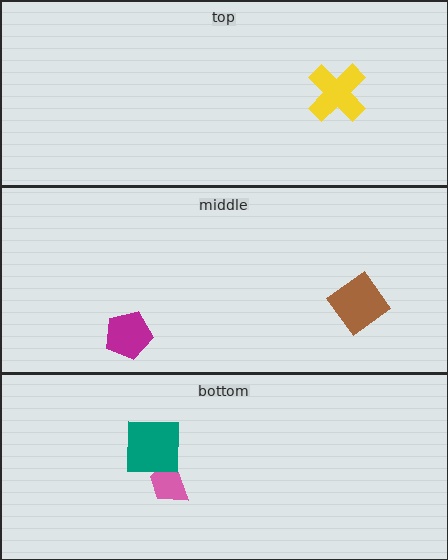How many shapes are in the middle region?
2.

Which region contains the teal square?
The bottom region.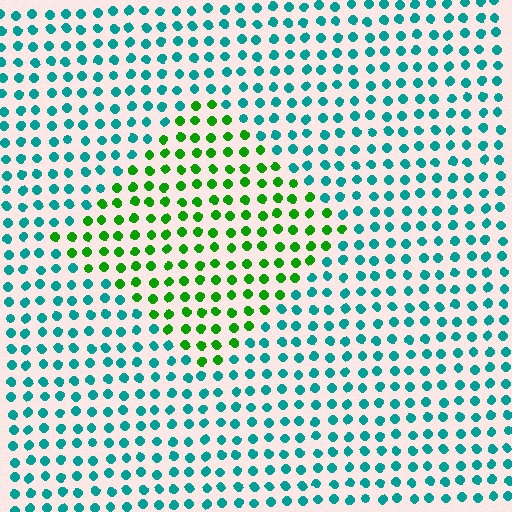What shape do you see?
I see a diamond.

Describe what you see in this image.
The image is filled with small teal elements in a uniform arrangement. A diamond-shaped region is visible where the elements are tinted to a slightly different hue, forming a subtle color boundary.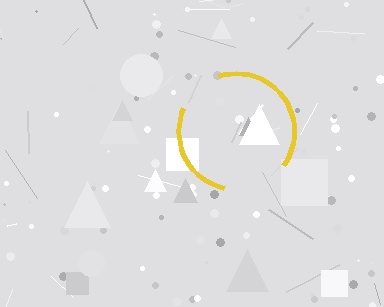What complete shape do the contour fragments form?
The contour fragments form a circle.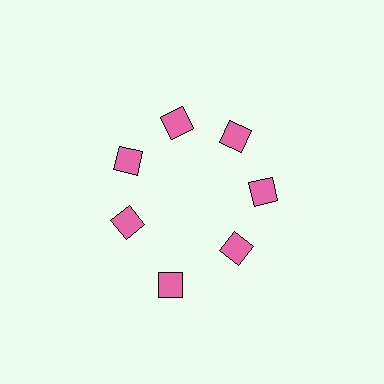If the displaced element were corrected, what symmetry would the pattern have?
It would have 7-fold rotational symmetry — the pattern would map onto itself every 51 degrees.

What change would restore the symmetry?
The symmetry would be restored by moving it inward, back onto the ring so that all 7 diamonds sit at equal angles and equal distance from the center.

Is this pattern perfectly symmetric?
No. The 7 pink diamonds are arranged in a ring, but one element near the 6 o'clock position is pushed outward from the center, breaking the 7-fold rotational symmetry.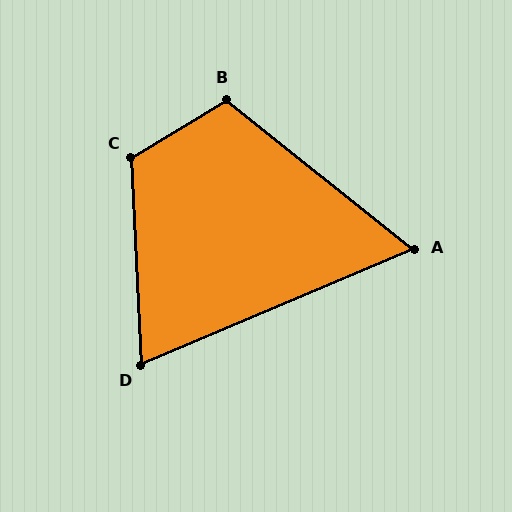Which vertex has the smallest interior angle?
A, at approximately 61 degrees.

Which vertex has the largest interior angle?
C, at approximately 119 degrees.